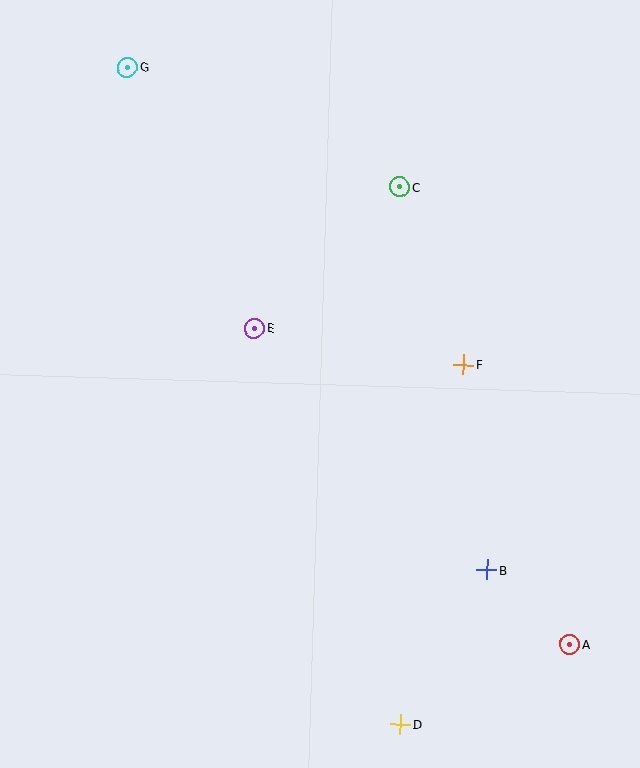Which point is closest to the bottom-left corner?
Point D is closest to the bottom-left corner.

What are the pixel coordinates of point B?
Point B is at (487, 570).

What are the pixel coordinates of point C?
Point C is at (400, 187).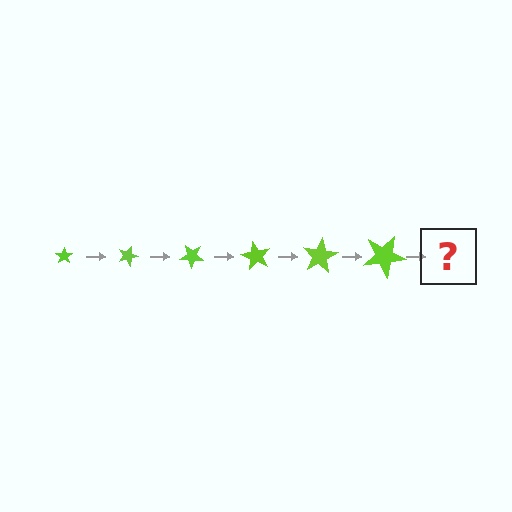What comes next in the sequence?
The next element should be a star, larger than the previous one and rotated 120 degrees from the start.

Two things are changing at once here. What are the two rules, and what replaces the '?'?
The two rules are that the star grows larger each step and it rotates 20 degrees each step. The '?' should be a star, larger than the previous one and rotated 120 degrees from the start.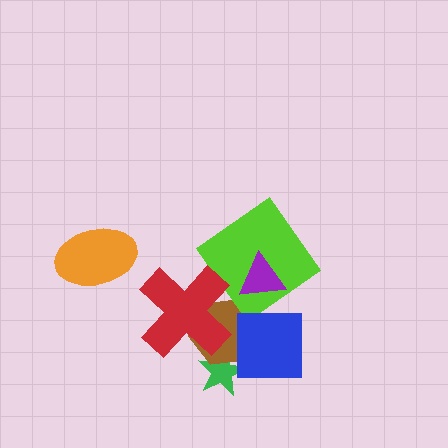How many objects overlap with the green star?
1 object overlaps with the green star.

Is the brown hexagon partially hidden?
Yes, it is partially covered by another shape.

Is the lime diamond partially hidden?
Yes, it is partially covered by another shape.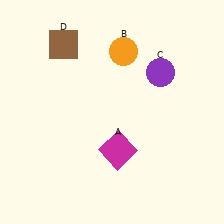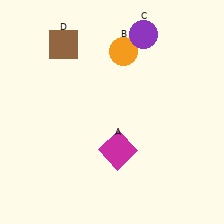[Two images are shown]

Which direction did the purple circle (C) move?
The purple circle (C) moved up.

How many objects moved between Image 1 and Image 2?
1 object moved between the two images.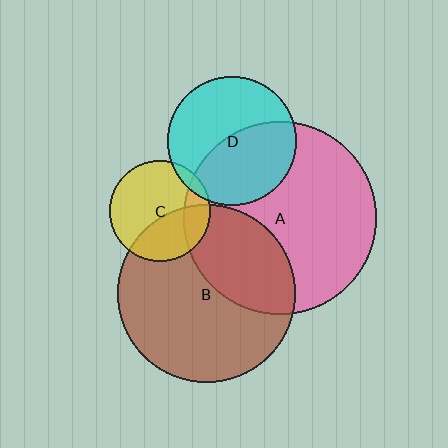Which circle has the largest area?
Circle A (pink).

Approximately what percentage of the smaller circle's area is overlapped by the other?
Approximately 50%.